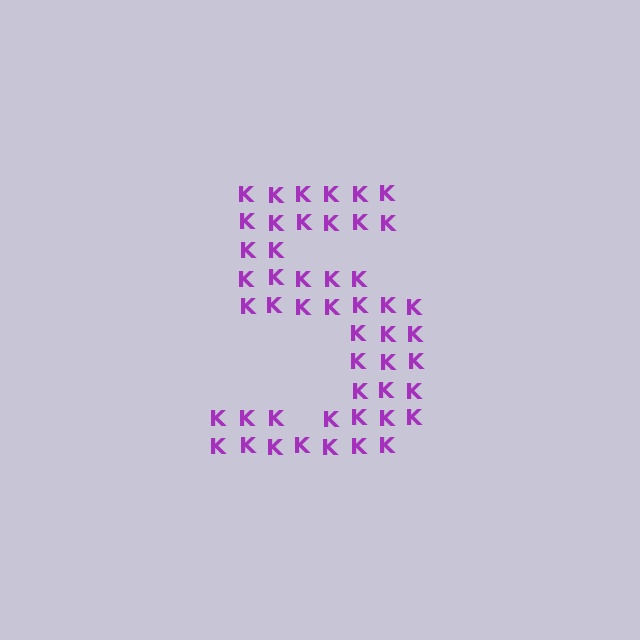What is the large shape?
The large shape is the digit 5.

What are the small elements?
The small elements are letter K's.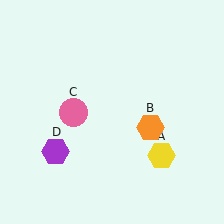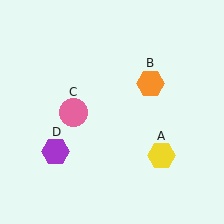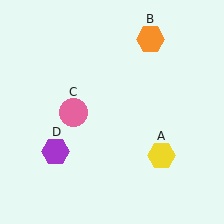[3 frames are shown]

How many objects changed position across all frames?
1 object changed position: orange hexagon (object B).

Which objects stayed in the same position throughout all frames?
Yellow hexagon (object A) and pink circle (object C) and purple hexagon (object D) remained stationary.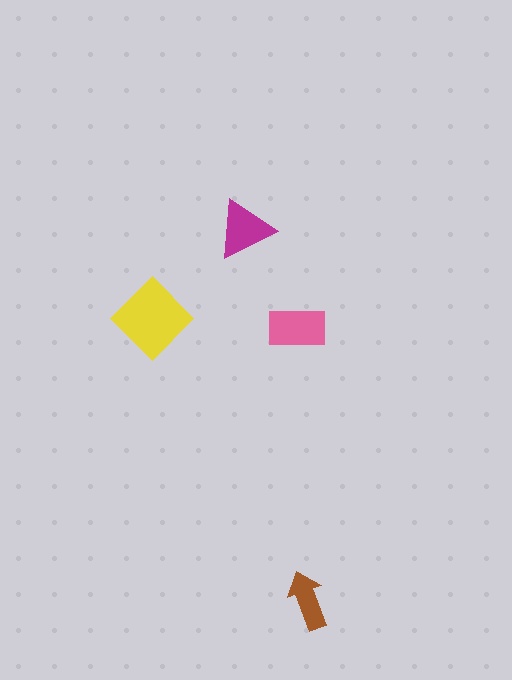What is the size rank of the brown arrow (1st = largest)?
4th.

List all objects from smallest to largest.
The brown arrow, the magenta triangle, the pink rectangle, the yellow diamond.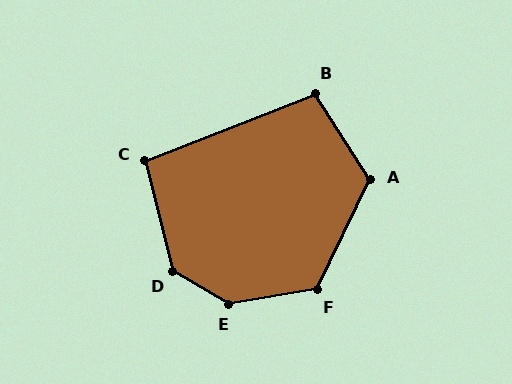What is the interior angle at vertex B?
Approximately 101 degrees (obtuse).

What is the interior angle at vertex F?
Approximately 125 degrees (obtuse).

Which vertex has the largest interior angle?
E, at approximately 141 degrees.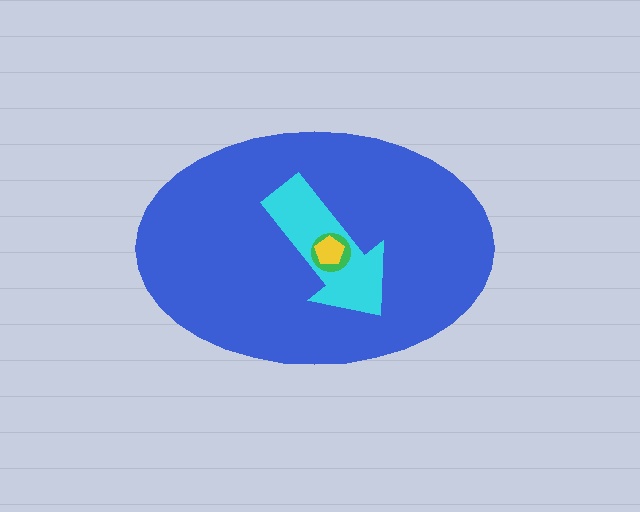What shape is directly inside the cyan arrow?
The green circle.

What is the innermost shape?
The yellow pentagon.